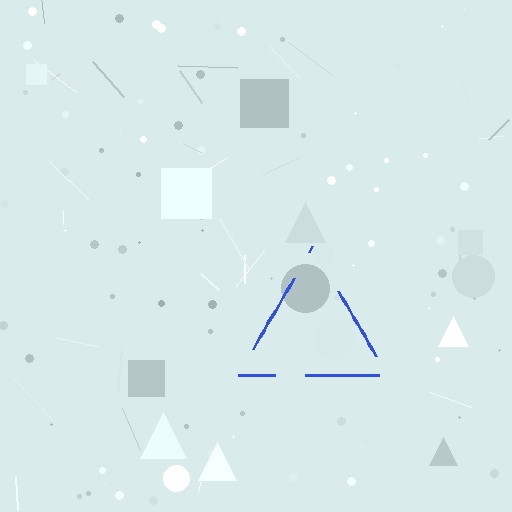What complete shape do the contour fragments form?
The contour fragments form a triangle.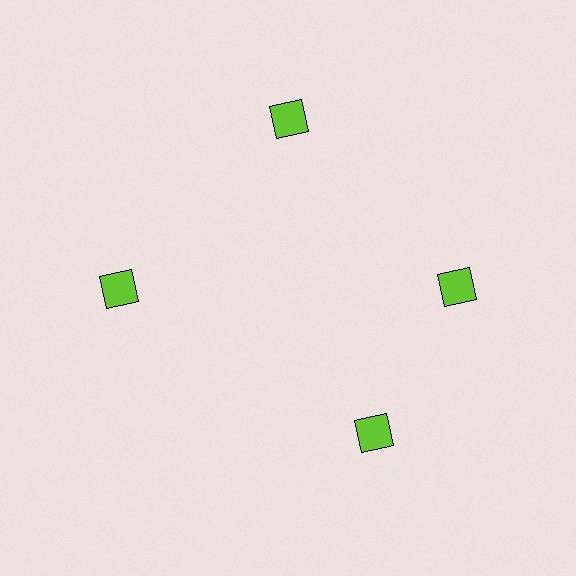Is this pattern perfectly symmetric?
No. The 4 lime squares are arranged in a ring, but one element near the 6 o'clock position is rotated out of alignment along the ring, breaking the 4-fold rotational symmetry.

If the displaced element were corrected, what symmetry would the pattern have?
It would have 4-fold rotational symmetry — the pattern would map onto itself every 90 degrees.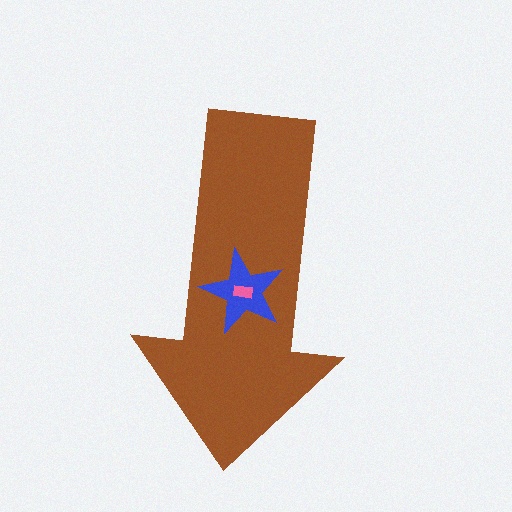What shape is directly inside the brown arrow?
The blue star.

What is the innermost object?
The pink rectangle.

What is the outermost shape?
The brown arrow.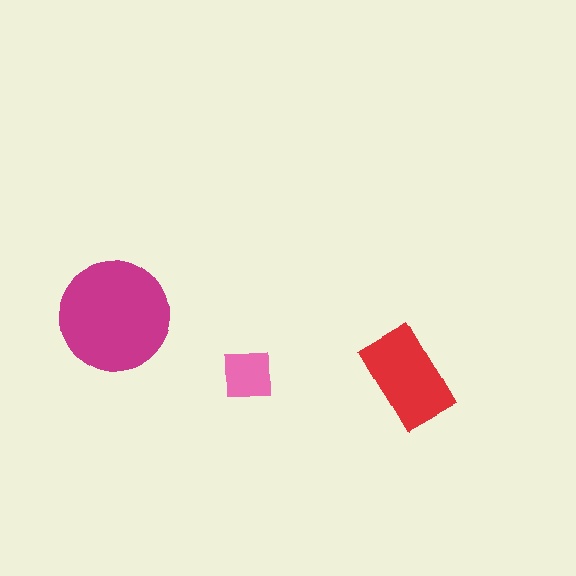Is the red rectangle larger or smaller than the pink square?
Larger.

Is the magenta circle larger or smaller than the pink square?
Larger.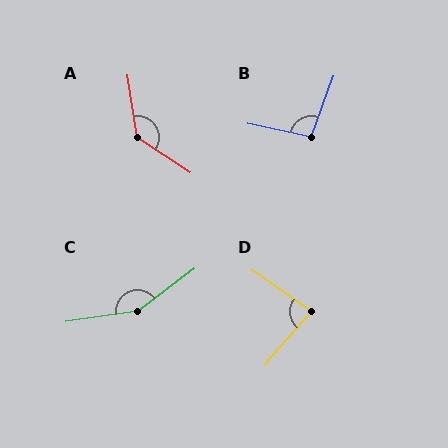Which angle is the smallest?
D, at approximately 84 degrees.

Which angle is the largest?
C, at approximately 151 degrees.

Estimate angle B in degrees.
Approximately 98 degrees.